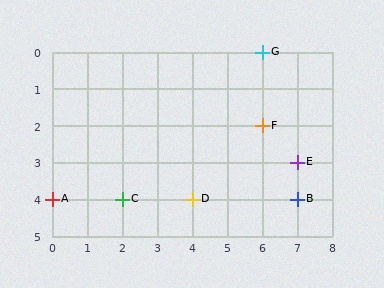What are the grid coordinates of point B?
Point B is at grid coordinates (7, 4).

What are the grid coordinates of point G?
Point G is at grid coordinates (6, 0).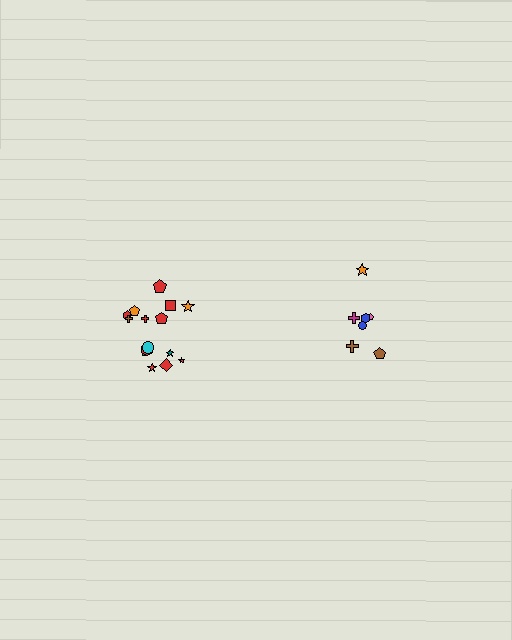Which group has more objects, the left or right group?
The left group.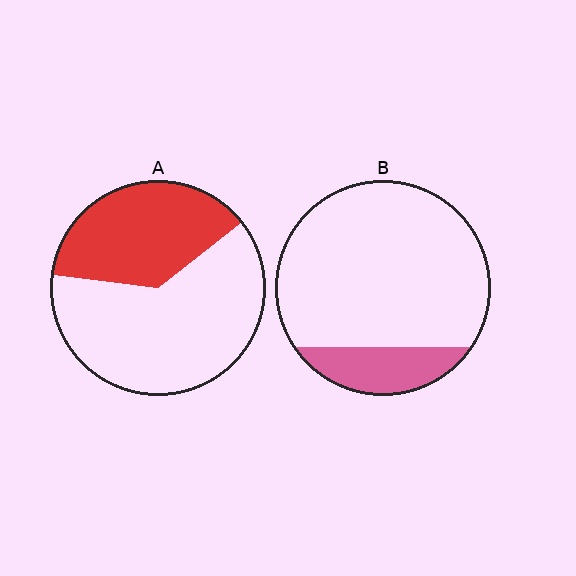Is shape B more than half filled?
No.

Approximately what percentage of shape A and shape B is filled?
A is approximately 35% and B is approximately 15%.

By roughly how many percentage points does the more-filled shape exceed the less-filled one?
By roughly 20 percentage points (A over B).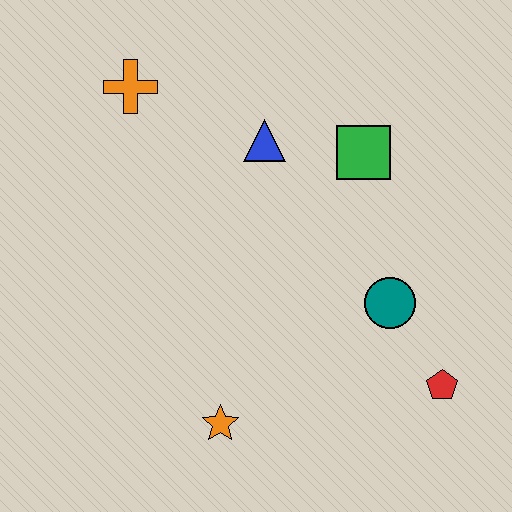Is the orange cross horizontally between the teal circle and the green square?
No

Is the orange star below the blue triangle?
Yes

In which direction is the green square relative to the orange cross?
The green square is to the right of the orange cross.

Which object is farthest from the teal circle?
The orange cross is farthest from the teal circle.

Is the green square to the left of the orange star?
No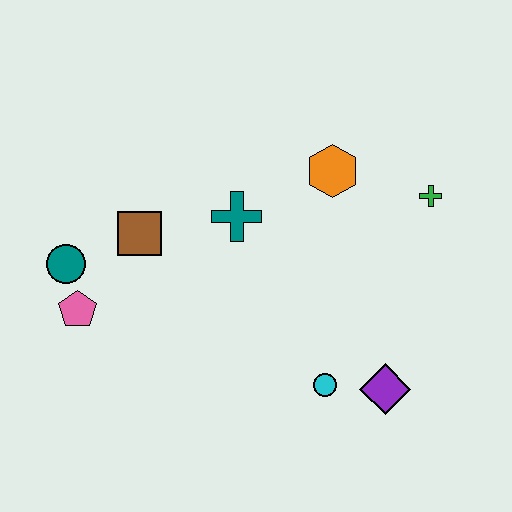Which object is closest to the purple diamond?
The cyan circle is closest to the purple diamond.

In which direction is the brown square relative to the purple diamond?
The brown square is to the left of the purple diamond.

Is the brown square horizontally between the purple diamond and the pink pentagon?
Yes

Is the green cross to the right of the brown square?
Yes